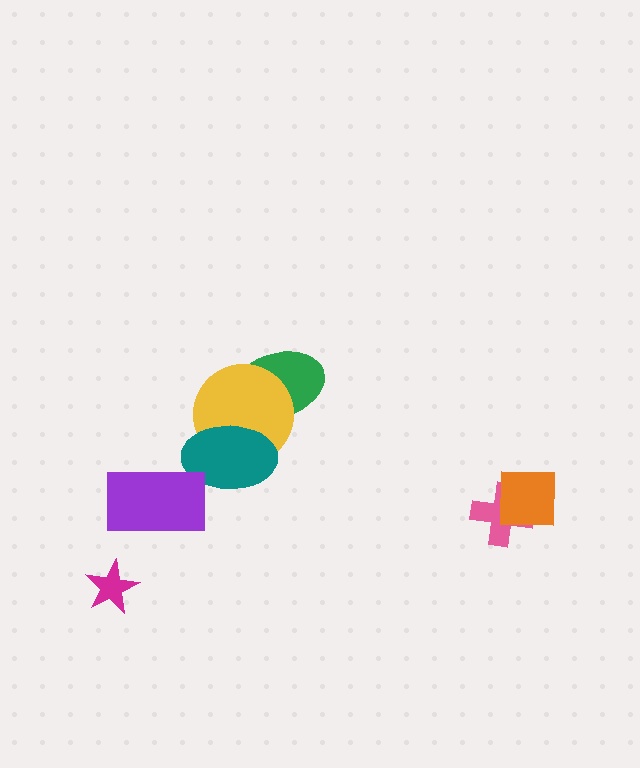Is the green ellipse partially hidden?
Yes, it is partially covered by another shape.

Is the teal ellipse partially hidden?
Yes, it is partially covered by another shape.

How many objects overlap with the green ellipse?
2 objects overlap with the green ellipse.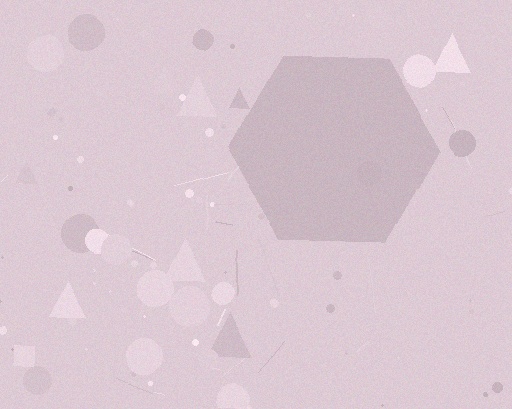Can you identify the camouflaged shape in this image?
The camouflaged shape is a hexagon.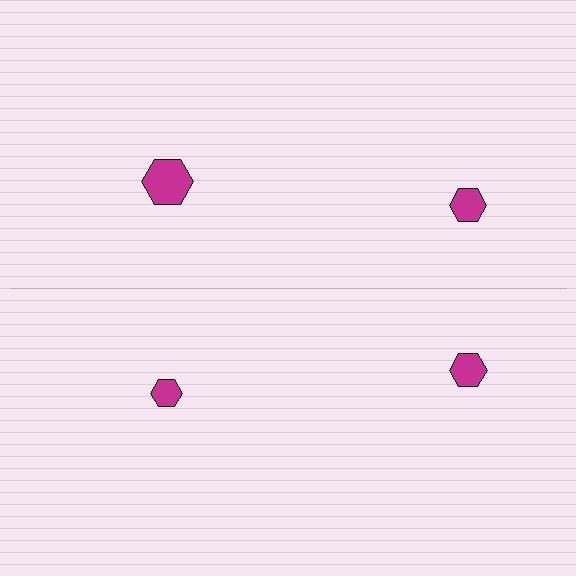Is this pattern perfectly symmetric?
No, the pattern is not perfectly symmetric. The magenta hexagon on the bottom side has a different size than its mirror counterpart.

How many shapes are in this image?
There are 4 shapes in this image.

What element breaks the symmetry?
The magenta hexagon on the bottom side has a different size than its mirror counterpart.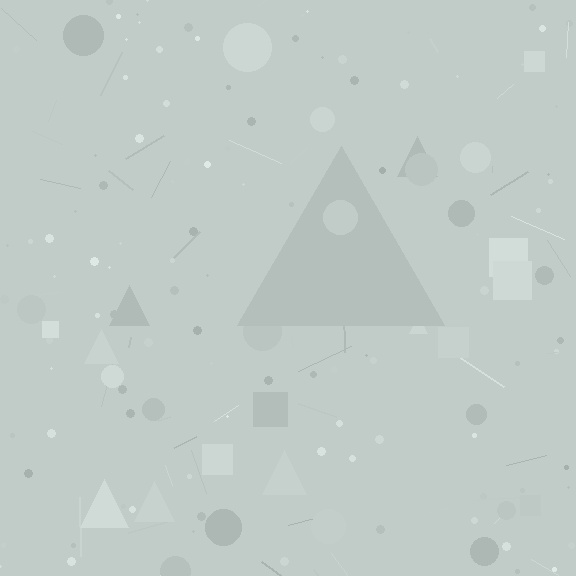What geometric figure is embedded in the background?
A triangle is embedded in the background.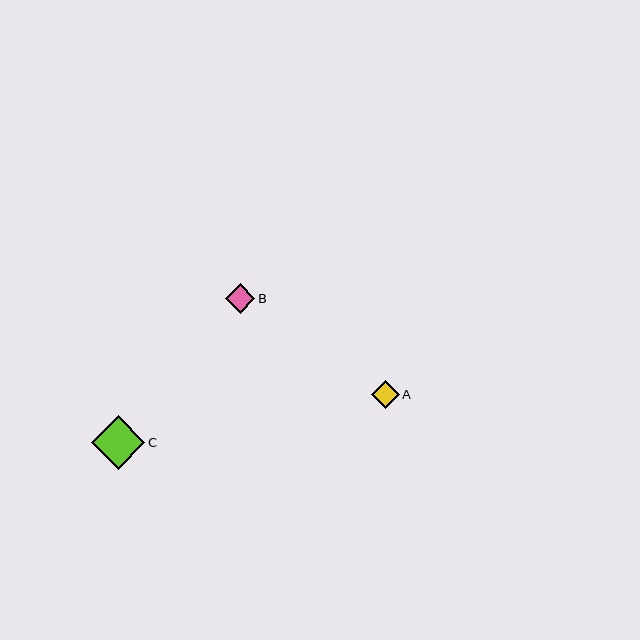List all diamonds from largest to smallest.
From largest to smallest: C, B, A.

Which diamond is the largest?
Diamond C is the largest with a size of approximately 54 pixels.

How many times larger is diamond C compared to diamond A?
Diamond C is approximately 1.9 times the size of diamond A.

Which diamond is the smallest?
Diamond A is the smallest with a size of approximately 28 pixels.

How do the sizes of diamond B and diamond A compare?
Diamond B and diamond A are approximately the same size.